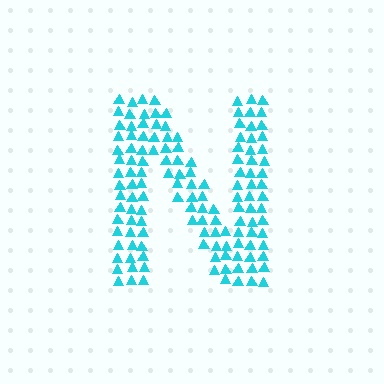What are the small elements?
The small elements are triangles.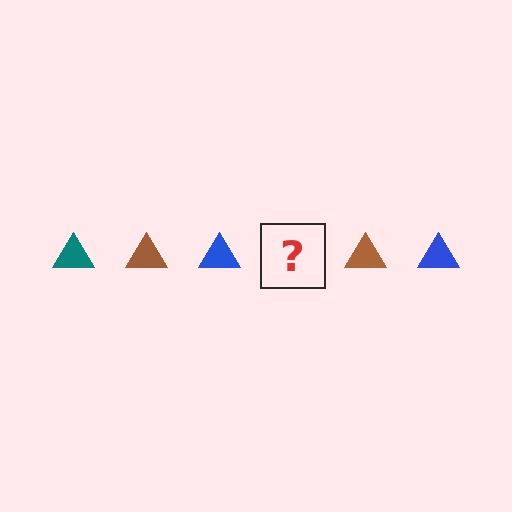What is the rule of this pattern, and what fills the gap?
The rule is that the pattern cycles through teal, brown, blue triangles. The gap should be filled with a teal triangle.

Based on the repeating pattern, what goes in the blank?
The blank should be a teal triangle.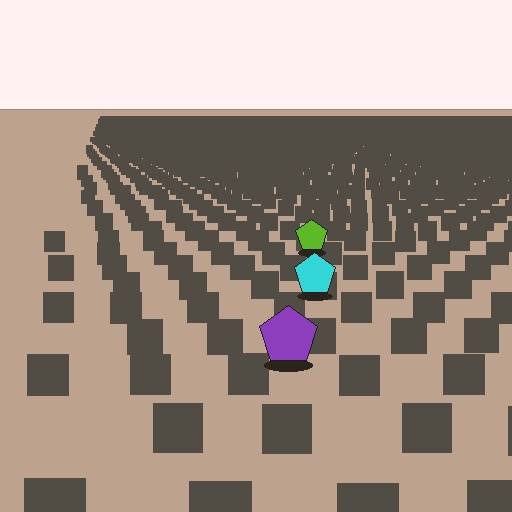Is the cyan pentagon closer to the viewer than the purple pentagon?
No. The purple pentagon is closer — you can tell from the texture gradient: the ground texture is coarser near it.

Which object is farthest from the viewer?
The lime pentagon is farthest from the viewer. It appears smaller and the ground texture around it is denser.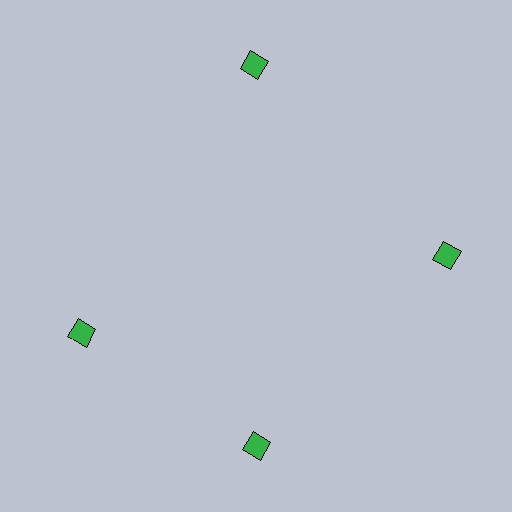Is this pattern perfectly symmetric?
No. The 4 green squares are arranged in a ring, but one element near the 9 o'clock position is rotated out of alignment along the ring, breaking the 4-fold rotational symmetry.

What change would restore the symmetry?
The symmetry would be restored by rotating it back into even spacing with its neighbors so that all 4 squares sit at equal angles and equal distance from the center.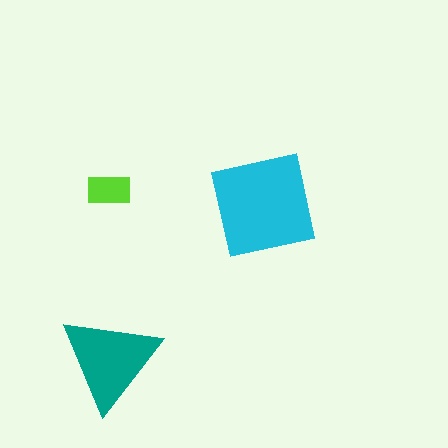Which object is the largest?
The cyan square.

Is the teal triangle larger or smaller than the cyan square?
Smaller.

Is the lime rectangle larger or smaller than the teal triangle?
Smaller.